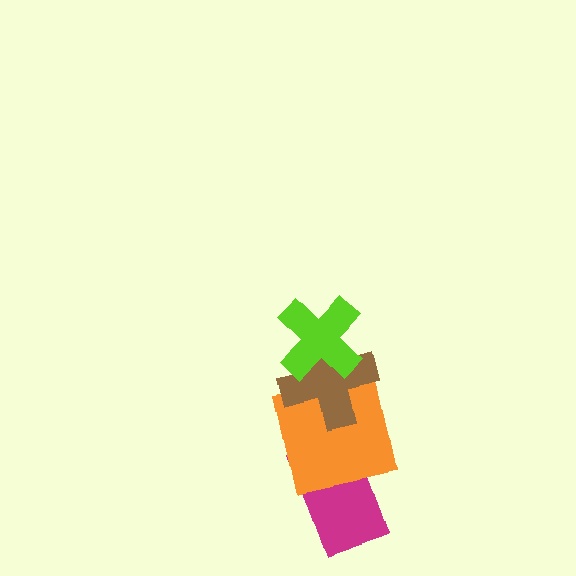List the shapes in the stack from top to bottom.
From top to bottom: the lime cross, the brown cross, the orange square, the magenta rectangle.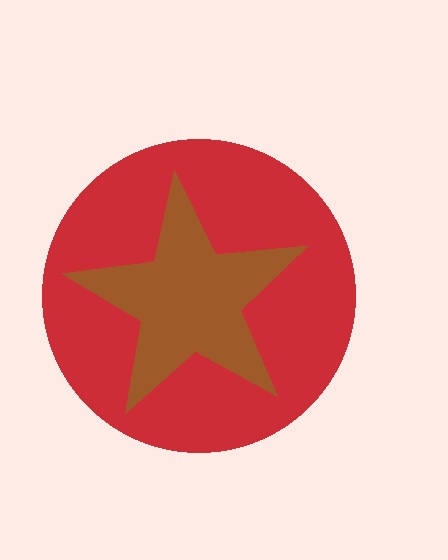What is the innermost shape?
The brown star.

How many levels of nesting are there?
2.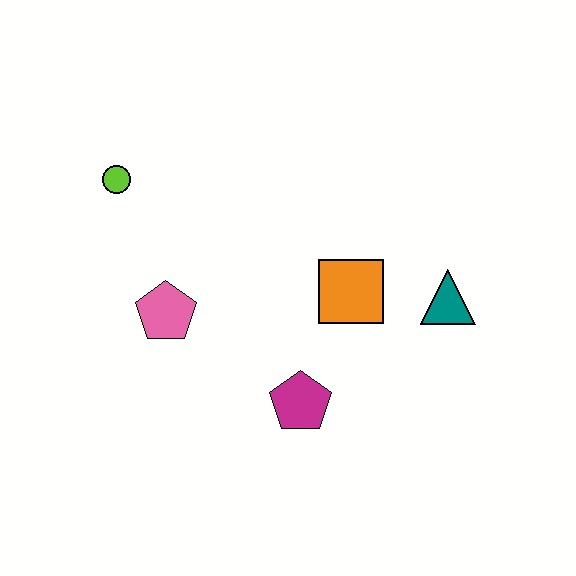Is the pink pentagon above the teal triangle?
No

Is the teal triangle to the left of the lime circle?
No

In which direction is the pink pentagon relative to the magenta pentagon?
The pink pentagon is to the left of the magenta pentagon.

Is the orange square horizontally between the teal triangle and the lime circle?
Yes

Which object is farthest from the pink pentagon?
The teal triangle is farthest from the pink pentagon.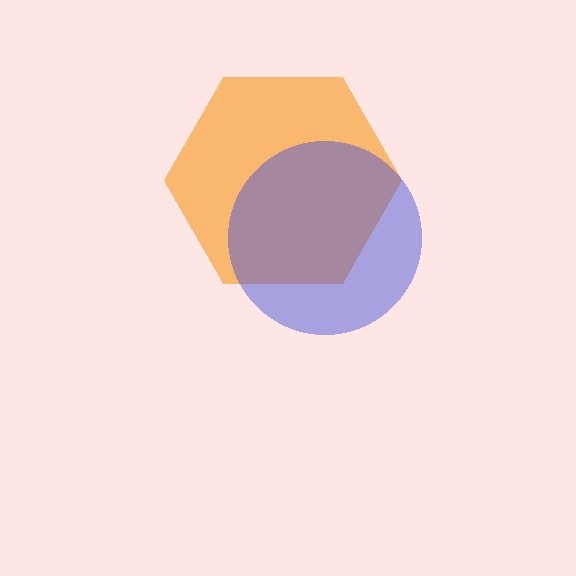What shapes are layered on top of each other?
The layered shapes are: an orange hexagon, a blue circle.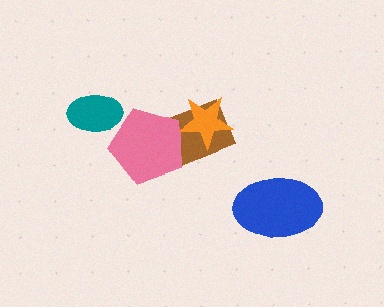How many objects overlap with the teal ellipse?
0 objects overlap with the teal ellipse.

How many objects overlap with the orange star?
1 object overlaps with the orange star.